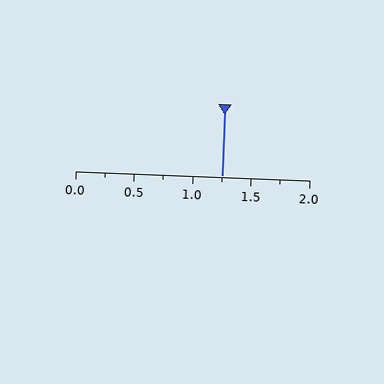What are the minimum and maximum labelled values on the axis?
The axis runs from 0.0 to 2.0.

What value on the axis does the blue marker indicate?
The marker indicates approximately 1.25.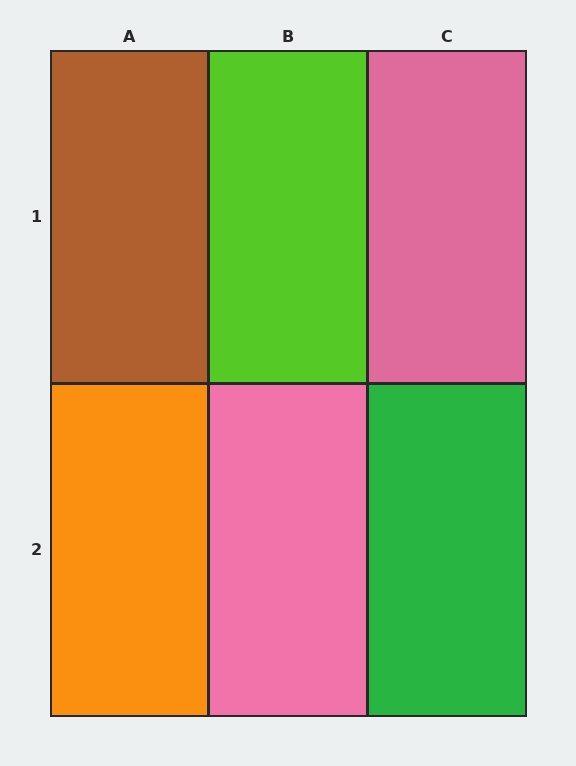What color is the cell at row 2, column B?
Pink.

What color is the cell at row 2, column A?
Orange.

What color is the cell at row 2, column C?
Green.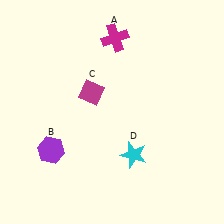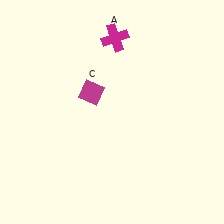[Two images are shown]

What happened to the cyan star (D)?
The cyan star (D) was removed in Image 2. It was in the bottom-right area of Image 1.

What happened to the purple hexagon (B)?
The purple hexagon (B) was removed in Image 2. It was in the bottom-left area of Image 1.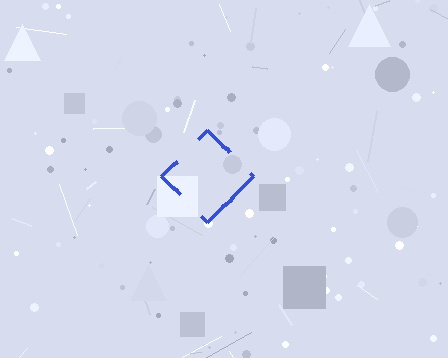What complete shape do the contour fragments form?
The contour fragments form a diamond.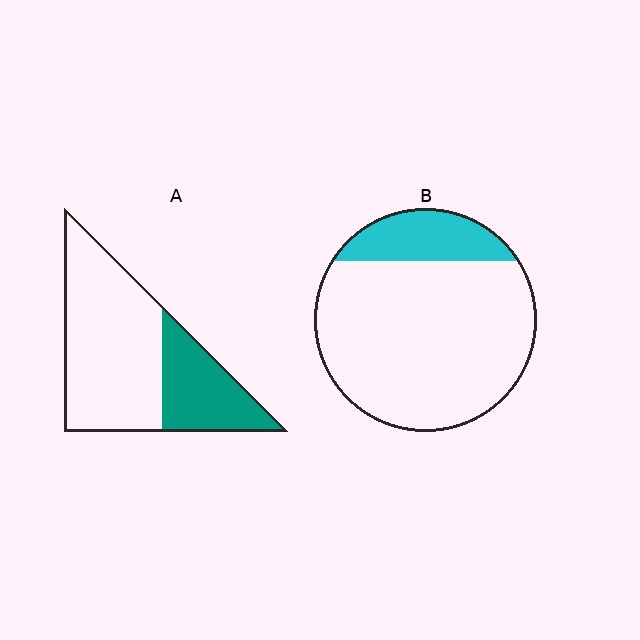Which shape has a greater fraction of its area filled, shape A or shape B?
Shape A.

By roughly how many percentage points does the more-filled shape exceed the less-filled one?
By roughly 15 percentage points (A over B).